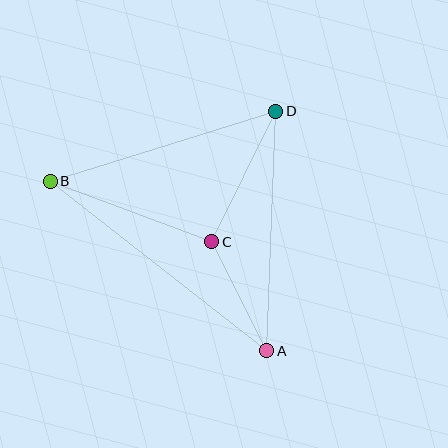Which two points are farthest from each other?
Points A and B are farthest from each other.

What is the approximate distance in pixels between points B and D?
The distance between B and D is approximately 236 pixels.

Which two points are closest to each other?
Points A and C are closest to each other.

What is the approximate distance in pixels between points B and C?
The distance between B and C is approximately 172 pixels.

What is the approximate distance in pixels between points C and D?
The distance between C and D is approximately 145 pixels.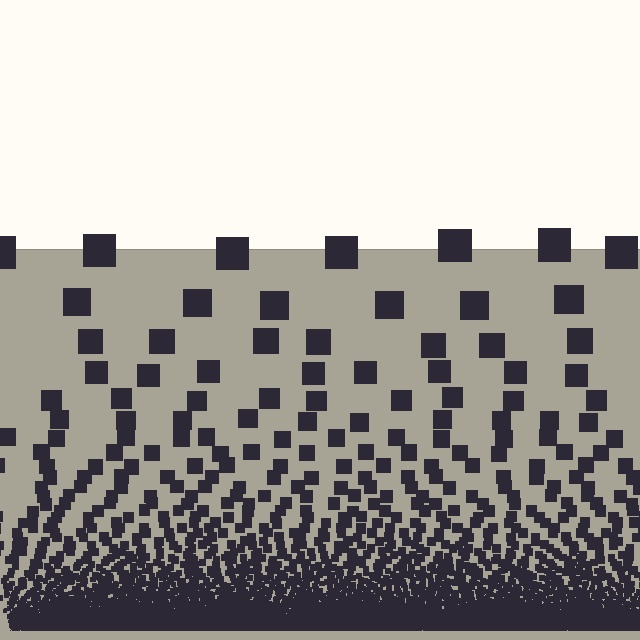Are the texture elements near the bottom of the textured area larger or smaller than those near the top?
Smaller. The gradient is inverted — elements near the bottom are smaller and denser.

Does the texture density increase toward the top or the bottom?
Density increases toward the bottom.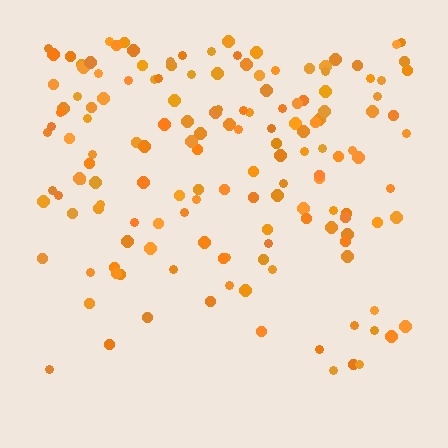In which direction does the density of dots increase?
From bottom to top, with the top side densest.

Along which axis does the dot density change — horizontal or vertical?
Vertical.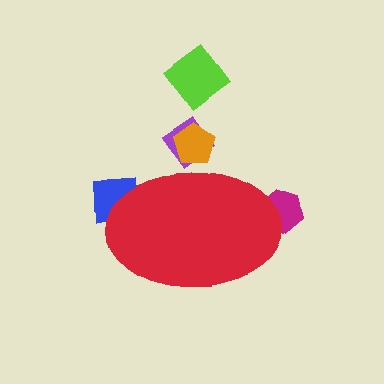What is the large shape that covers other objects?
A red ellipse.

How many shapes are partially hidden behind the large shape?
4 shapes are partially hidden.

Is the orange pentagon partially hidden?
Yes, the orange pentagon is partially hidden behind the red ellipse.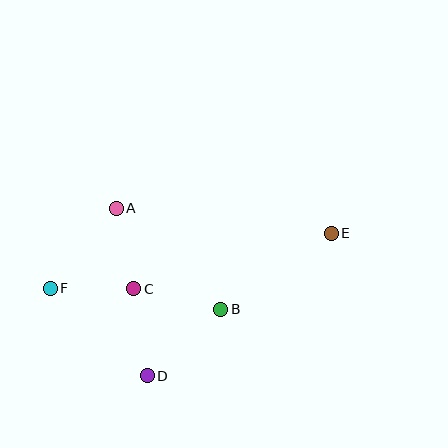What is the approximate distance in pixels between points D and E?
The distance between D and E is approximately 233 pixels.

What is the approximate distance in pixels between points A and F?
The distance between A and F is approximately 104 pixels.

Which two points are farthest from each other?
Points E and F are farthest from each other.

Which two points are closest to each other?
Points A and C are closest to each other.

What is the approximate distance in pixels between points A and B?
The distance between A and B is approximately 145 pixels.